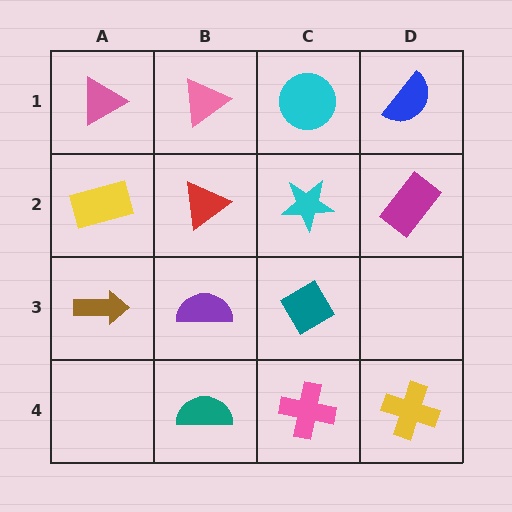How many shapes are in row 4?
3 shapes.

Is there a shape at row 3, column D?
No, that cell is empty.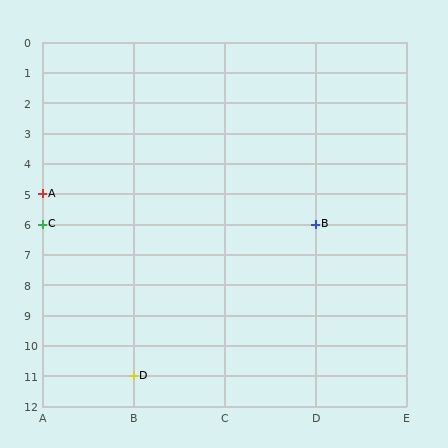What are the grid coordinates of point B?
Point B is at grid coordinates (D, 6).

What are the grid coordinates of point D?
Point D is at grid coordinates (B, 11).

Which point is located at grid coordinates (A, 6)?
Point C is at (A, 6).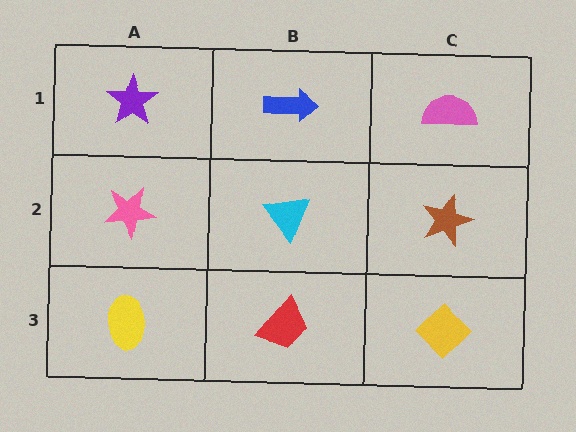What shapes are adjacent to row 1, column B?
A cyan triangle (row 2, column B), a purple star (row 1, column A), a pink semicircle (row 1, column C).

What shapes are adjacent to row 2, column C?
A pink semicircle (row 1, column C), a yellow diamond (row 3, column C), a cyan triangle (row 2, column B).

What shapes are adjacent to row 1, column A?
A pink star (row 2, column A), a blue arrow (row 1, column B).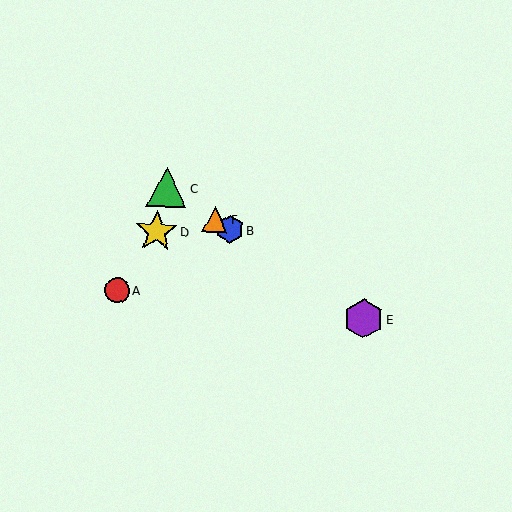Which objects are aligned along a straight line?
Objects B, C, E, F are aligned along a straight line.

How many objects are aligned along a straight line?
4 objects (B, C, E, F) are aligned along a straight line.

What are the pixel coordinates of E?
Object E is at (363, 319).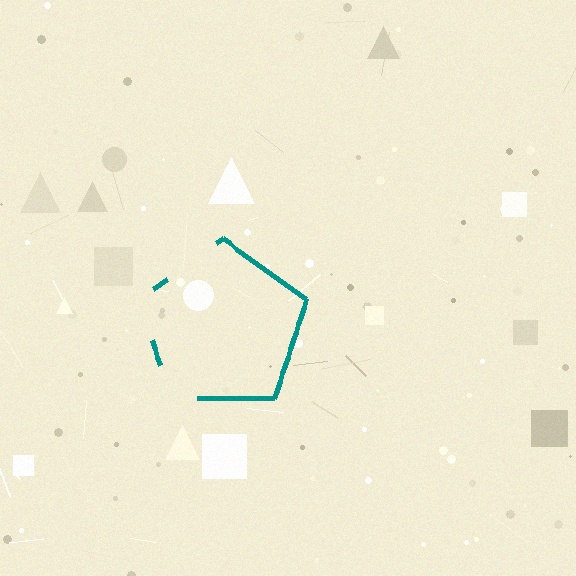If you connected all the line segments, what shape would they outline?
They would outline a pentagon.